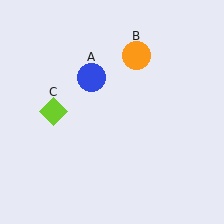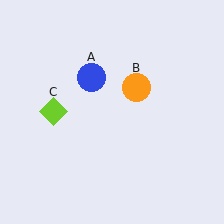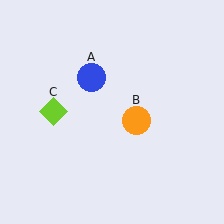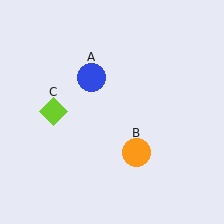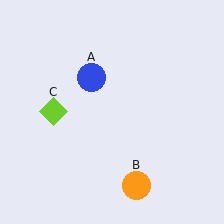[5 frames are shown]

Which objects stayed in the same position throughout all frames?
Blue circle (object A) and lime diamond (object C) remained stationary.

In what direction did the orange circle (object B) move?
The orange circle (object B) moved down.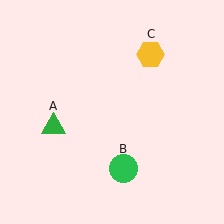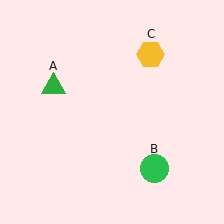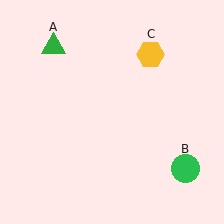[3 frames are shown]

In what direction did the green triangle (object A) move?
The green triangle (object A) moved up.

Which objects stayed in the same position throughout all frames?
Yellow hexagon (object C) remained stationary.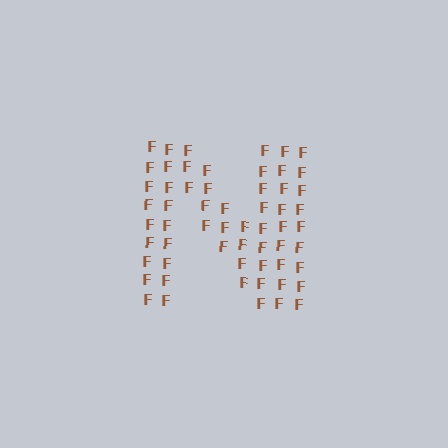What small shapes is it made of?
It is made of small letter F's.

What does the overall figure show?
The overall figure shows the letter N.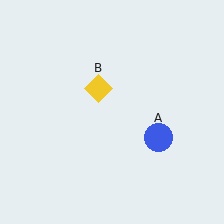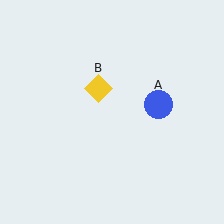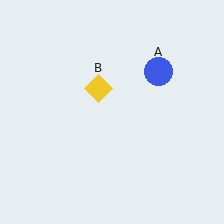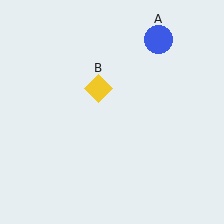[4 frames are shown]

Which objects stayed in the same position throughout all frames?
Yellow diamond (object B) remained stationary.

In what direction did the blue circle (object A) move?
The blue circle (object A) moved up.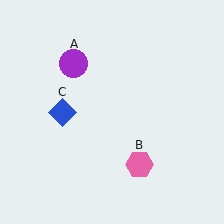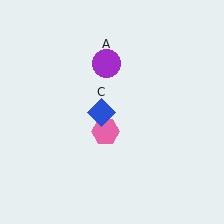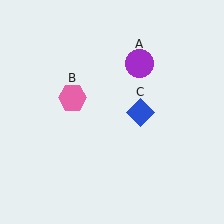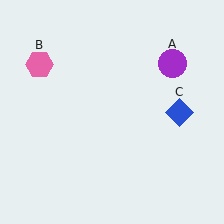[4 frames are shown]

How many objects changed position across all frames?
3 objects changed position: purple circle (object A), pink hexagon (object B), blue diamond (object C).